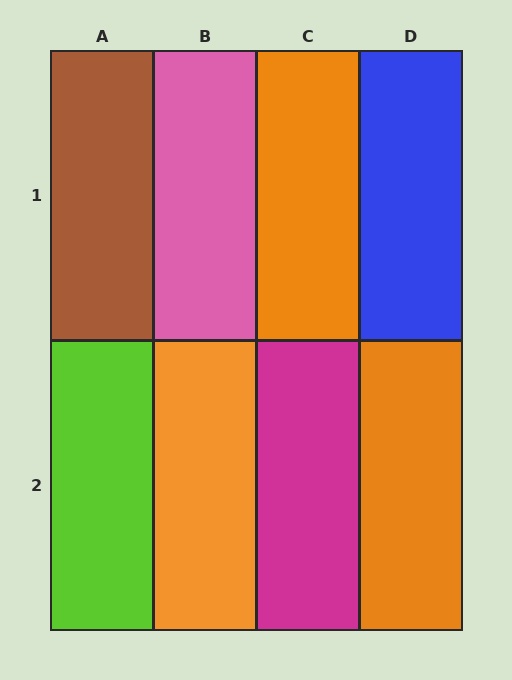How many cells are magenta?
1 cell is magenta.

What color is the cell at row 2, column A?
Lime.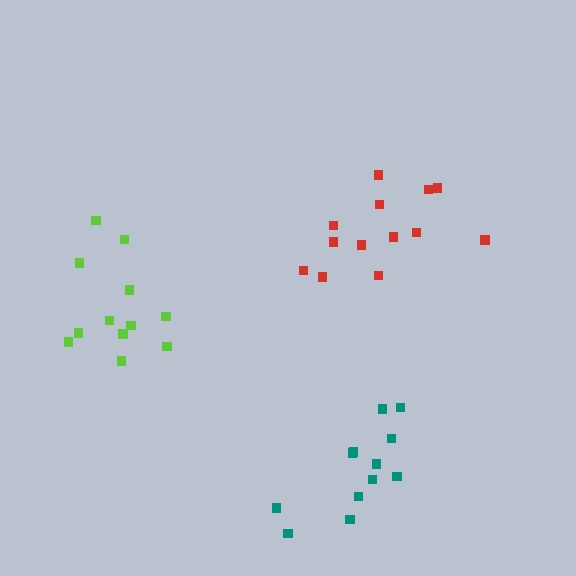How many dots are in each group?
Group 1: 12 dots, Group 2: 13 dots, Group 3: 12 dots (37 total).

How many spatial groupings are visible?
There are 3 spatial groupings.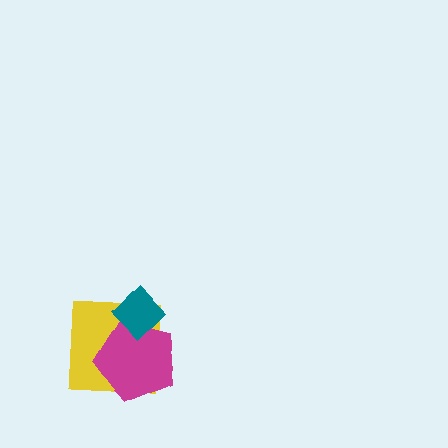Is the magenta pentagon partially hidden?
Yes, it is partially covered by another shape.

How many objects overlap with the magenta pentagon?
2 objects overlap with the magenta pentagon.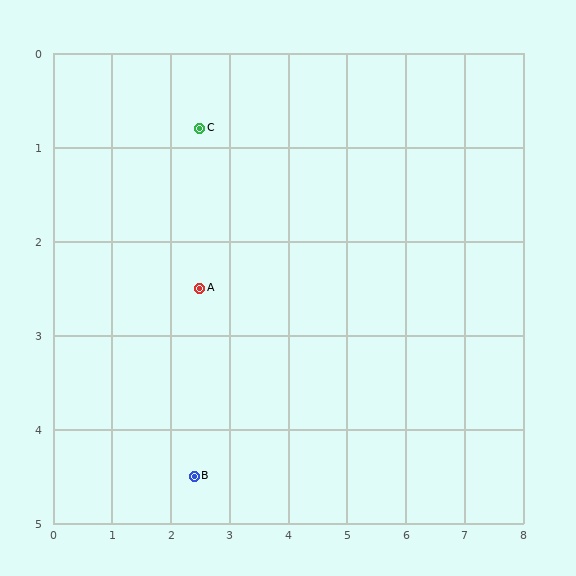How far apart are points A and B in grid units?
Points A and B are about 2.0 grid units apart.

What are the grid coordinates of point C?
Point C is at approximately (2.5, 0.8).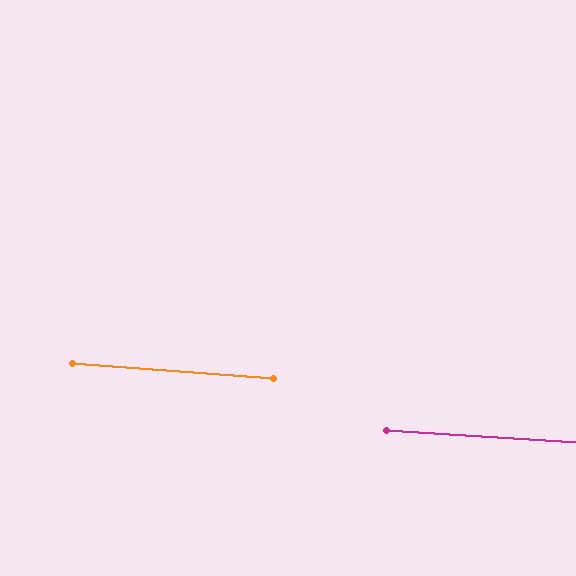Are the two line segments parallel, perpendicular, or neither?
Parallel — their directions differ by only 0.6°.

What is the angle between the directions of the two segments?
Approximately 1 degree.